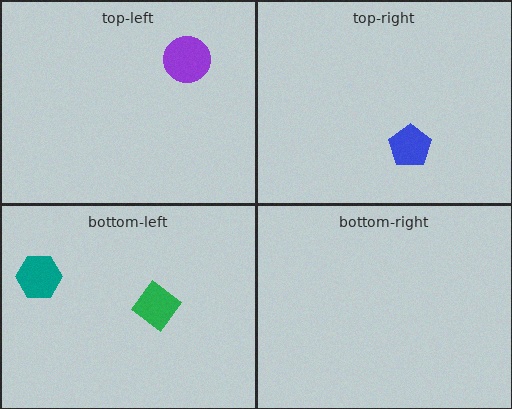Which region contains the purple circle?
The top-left region.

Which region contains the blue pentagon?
The top-right region.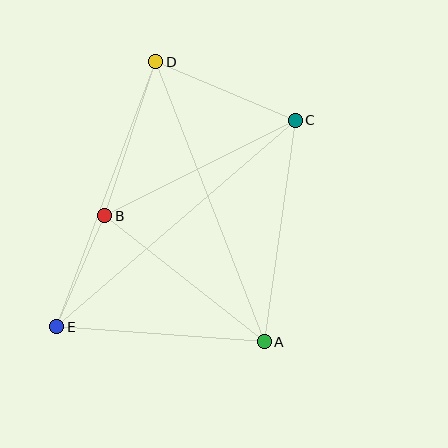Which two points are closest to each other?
Points B and E are closest to each other.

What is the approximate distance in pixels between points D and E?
The distance between D and E is approximately 283 pixels.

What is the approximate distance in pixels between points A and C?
The distance between A and C is approximately 224 pixels.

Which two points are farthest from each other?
Points C and E are farthest from each other.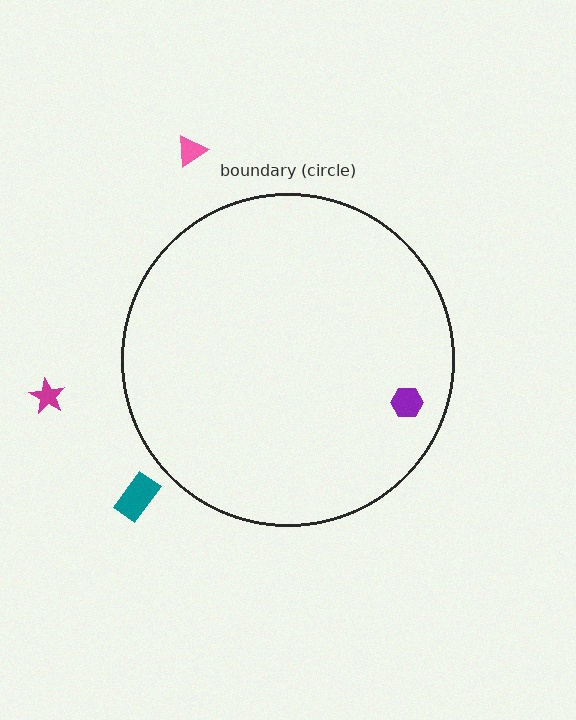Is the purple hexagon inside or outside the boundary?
Inside.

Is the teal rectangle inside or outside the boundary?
Outside.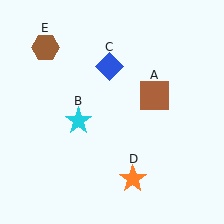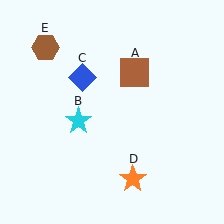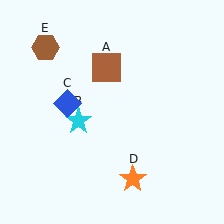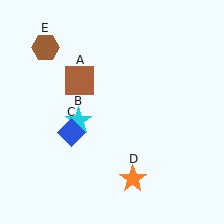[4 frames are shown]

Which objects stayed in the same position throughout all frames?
Cyan star (object B) and orange star (object D) and brown hexagon (object E) remained stationary.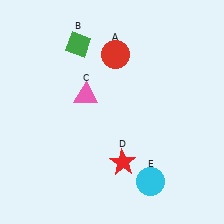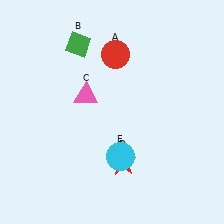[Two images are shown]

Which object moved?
The cyan circle (E) moved left.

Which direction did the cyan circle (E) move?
The cyan circle (E) moved left.